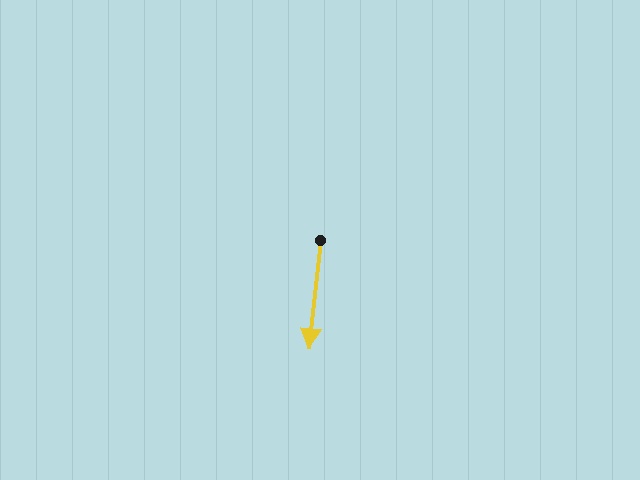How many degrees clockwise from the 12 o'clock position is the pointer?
Approximately 186 degrees.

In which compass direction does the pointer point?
South.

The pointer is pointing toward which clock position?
Roughly 6 o'clock.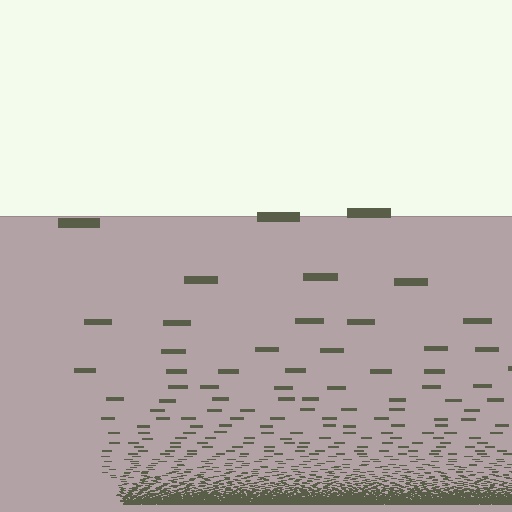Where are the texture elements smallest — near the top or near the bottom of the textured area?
Near the bottom.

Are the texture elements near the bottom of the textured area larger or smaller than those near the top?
Smaller. The gradient is inverted — elements near the bottom are smaller and denser.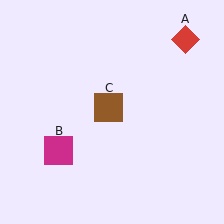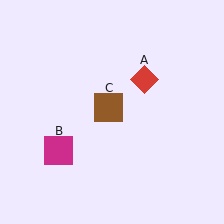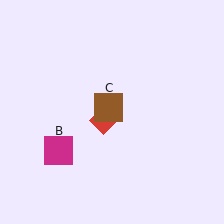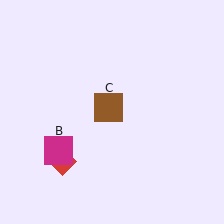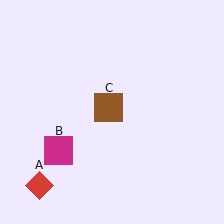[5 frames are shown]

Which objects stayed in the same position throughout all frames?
Magenta square (object B) and brown square (object C) remained stationary.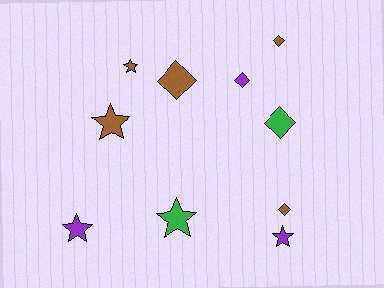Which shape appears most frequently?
Star, with 5 objects.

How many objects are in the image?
There are 10 objects.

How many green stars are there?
There is 1 green star.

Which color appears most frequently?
Brown, with 5 objects.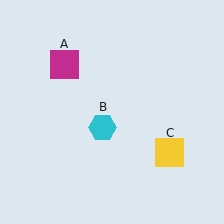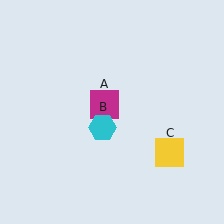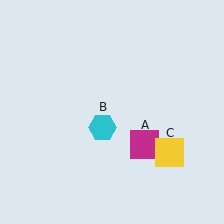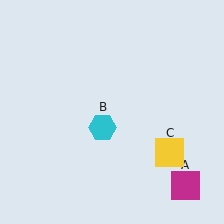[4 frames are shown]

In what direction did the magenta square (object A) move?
The magenta square (object A) moved down and to the right.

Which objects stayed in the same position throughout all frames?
Cyan hexagon (object B) and yellow square (object C) remained stationary.